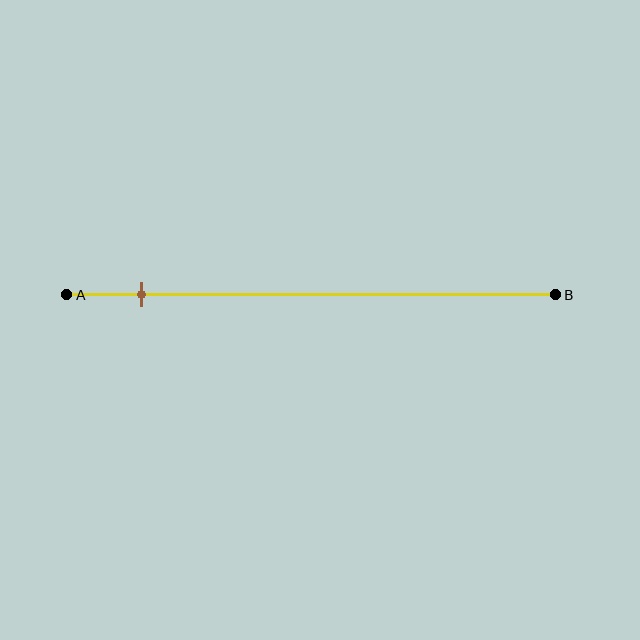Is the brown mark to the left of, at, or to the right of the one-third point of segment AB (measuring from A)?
The brown mark is to the left of the one-third point of segment AB.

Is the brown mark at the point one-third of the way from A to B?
No, the mark is at about 15% from A, not at the 33% one-third point.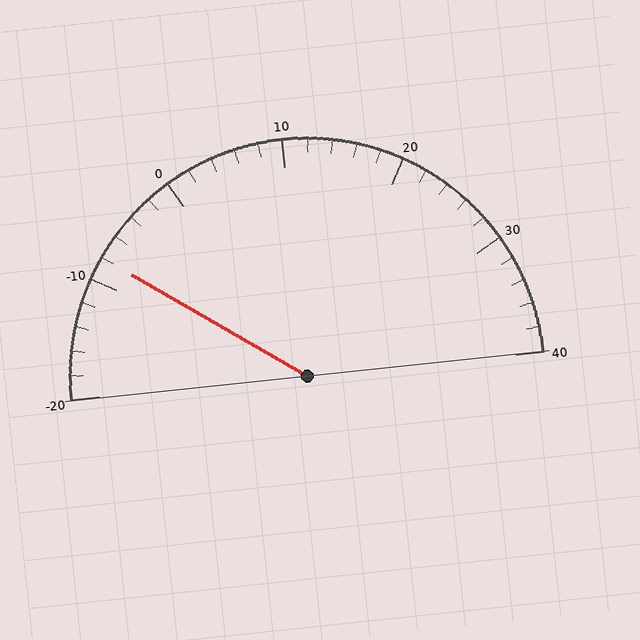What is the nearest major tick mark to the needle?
The nearest major tick mark is -10.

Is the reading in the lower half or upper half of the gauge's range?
The reading is in the lower half of the range (-20 to 40).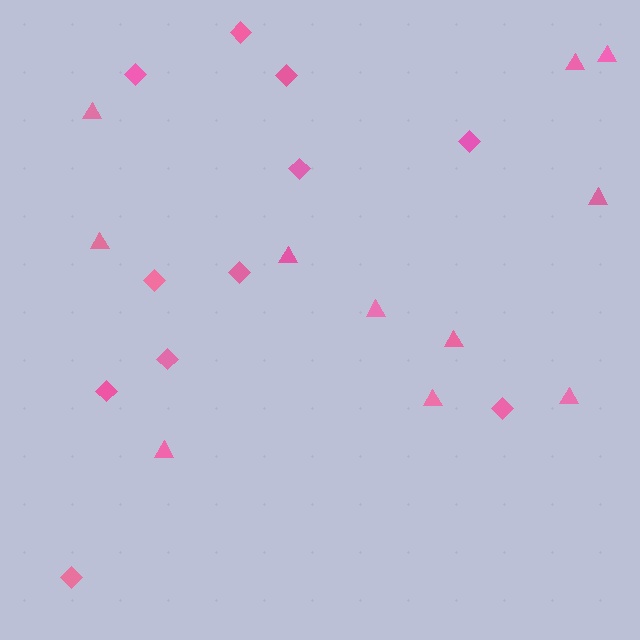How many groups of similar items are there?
There are 2 groups: one group of triangles (11) and one group of diamonds (11).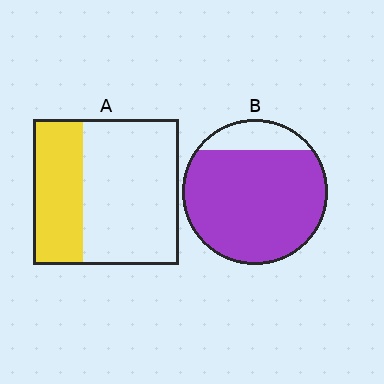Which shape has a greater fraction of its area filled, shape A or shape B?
Shape B.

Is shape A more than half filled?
No.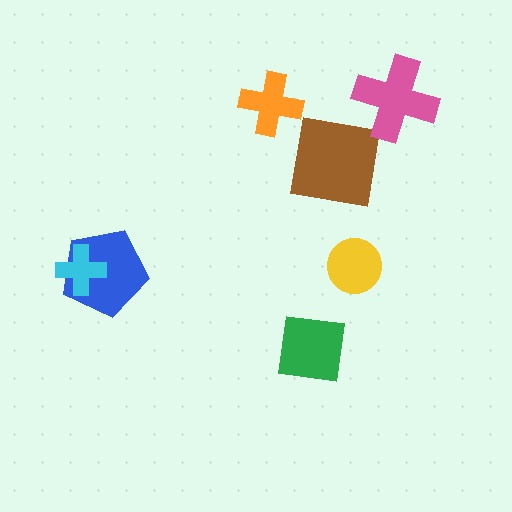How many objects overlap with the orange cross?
0 objects overlap with the orange cross.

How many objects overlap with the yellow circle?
0 objects overlap with the yellow circle.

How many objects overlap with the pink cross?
0 objects overlap with the pink cross.